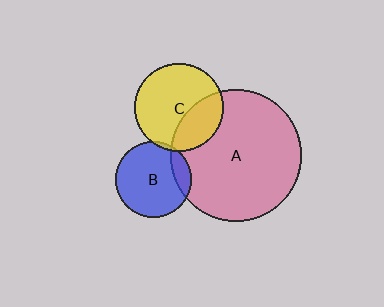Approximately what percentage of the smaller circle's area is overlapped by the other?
Approximately 30%.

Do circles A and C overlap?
Yes.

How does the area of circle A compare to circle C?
Approximately 2.2 times.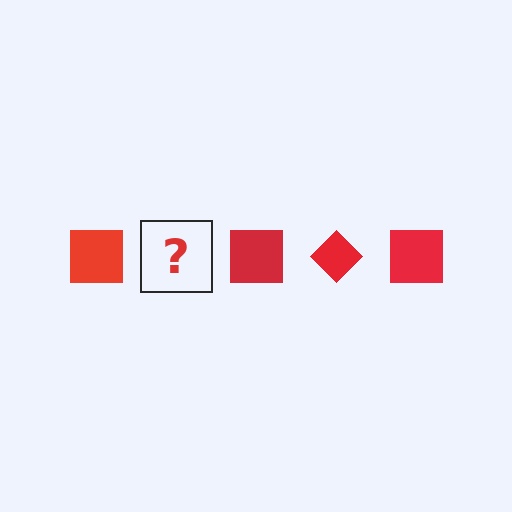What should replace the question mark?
The question mark should be replaced with a red diamond.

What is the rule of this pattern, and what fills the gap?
The rule is that the pattern cycles through square, diamond shapes in red. The gap should be filled with a red diamond.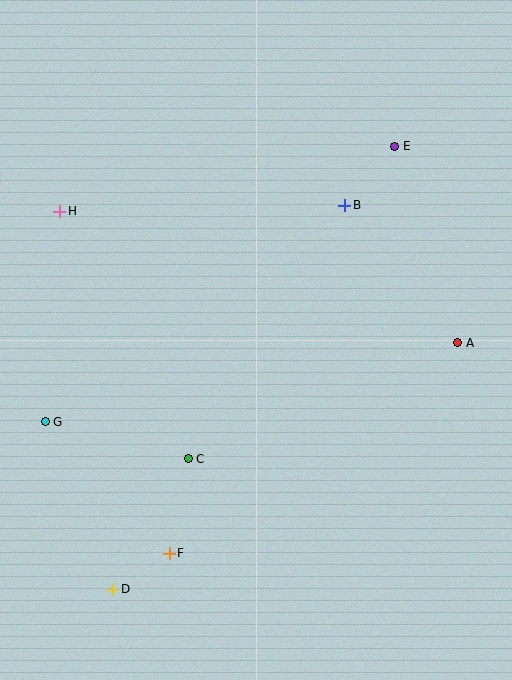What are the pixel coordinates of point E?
Point E is at (395, 146).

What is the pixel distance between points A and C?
The distance between A and C is 294 pixels.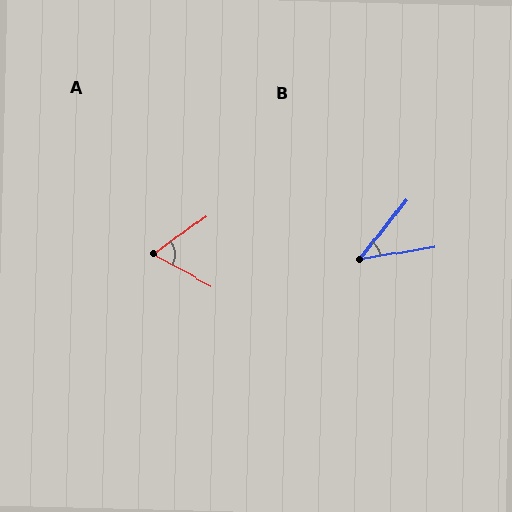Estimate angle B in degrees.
Approximately 42 degrees.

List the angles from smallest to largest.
B (42°), A (64°).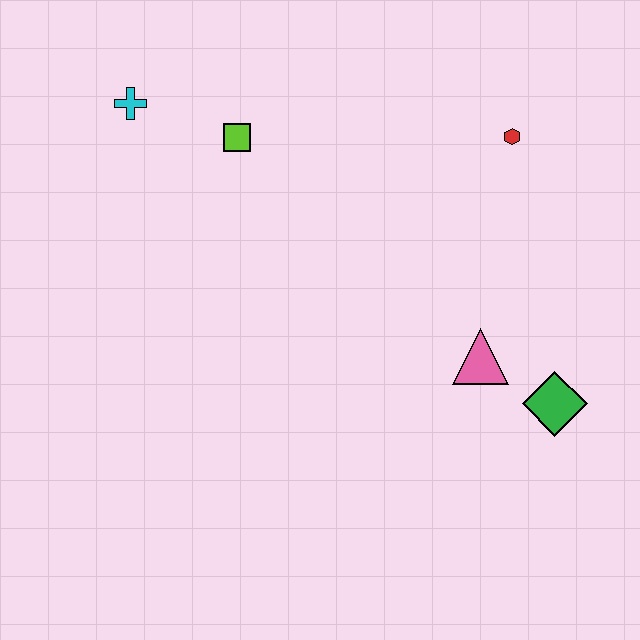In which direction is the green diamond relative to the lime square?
The green diamond is to the right of the lime square.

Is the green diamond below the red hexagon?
Yes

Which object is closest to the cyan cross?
The lime square is closest to the cyan cross.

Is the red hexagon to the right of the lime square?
Yes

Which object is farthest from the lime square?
The green diamond is farthest from the lime square.